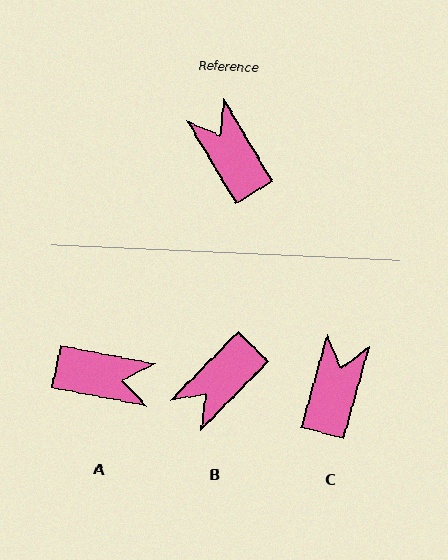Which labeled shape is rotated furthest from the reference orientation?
A, about 132 degrees away.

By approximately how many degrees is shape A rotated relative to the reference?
Approximately 132 degrees clockwise.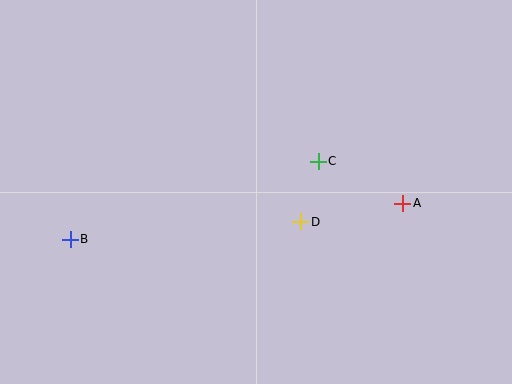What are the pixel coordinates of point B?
Point B is at (70, 239).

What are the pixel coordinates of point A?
Point A is at (403, 203).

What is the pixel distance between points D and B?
The distance between D and B is 231 pixels.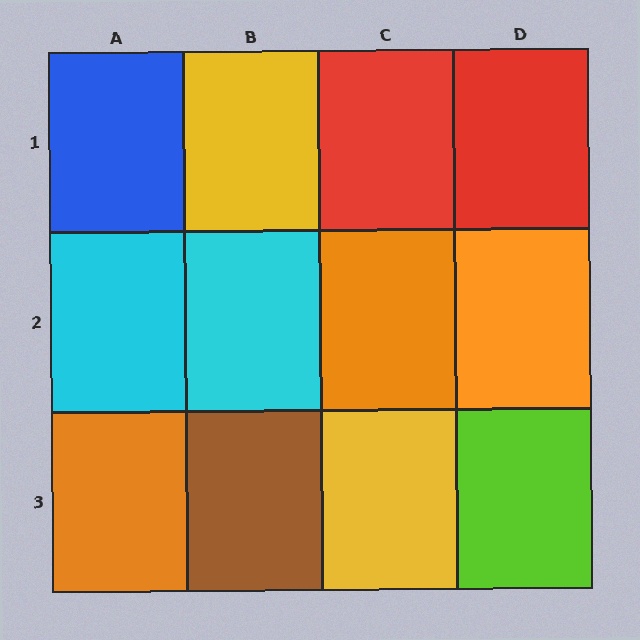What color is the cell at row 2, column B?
Cyan.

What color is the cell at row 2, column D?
Orange.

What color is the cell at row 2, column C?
Orange.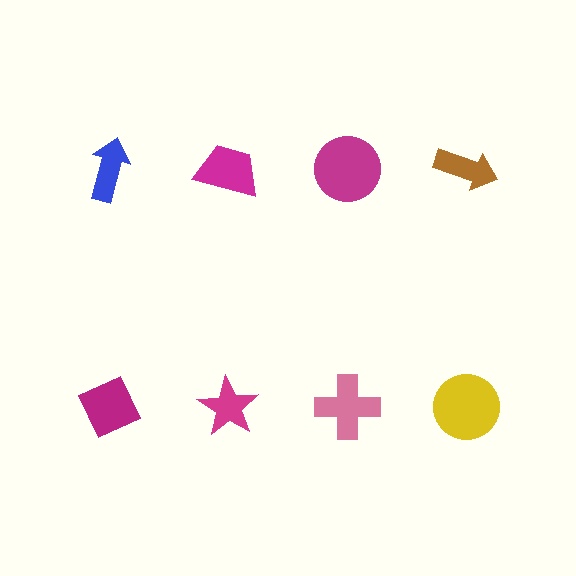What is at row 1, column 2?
A magenta trapezoid.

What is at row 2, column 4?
A yellow circle.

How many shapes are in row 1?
4 shapes.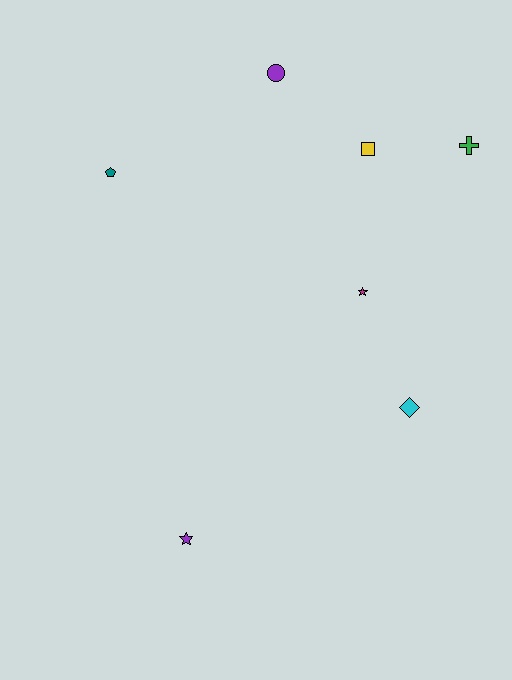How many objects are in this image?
There are 7 objects.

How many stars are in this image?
There are 2 stars.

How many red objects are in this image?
There are no red objects.